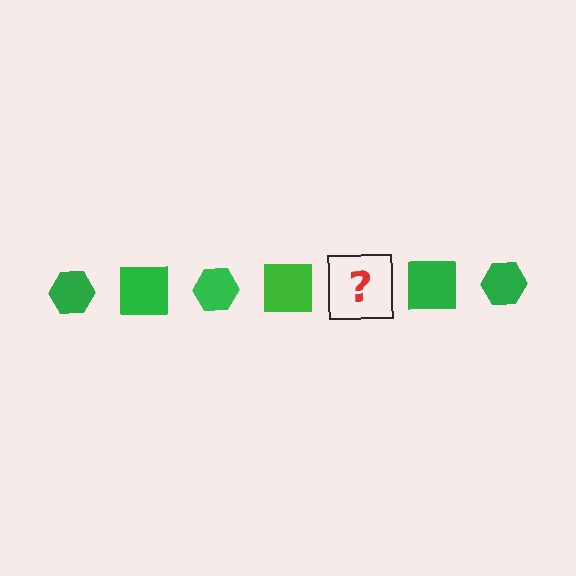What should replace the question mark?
The question mark should be replaced with a green hexagon.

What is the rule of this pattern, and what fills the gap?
The rule is that the pattern cycles through hexagon, square shapes in green. The gap should be filled with a green hexagon.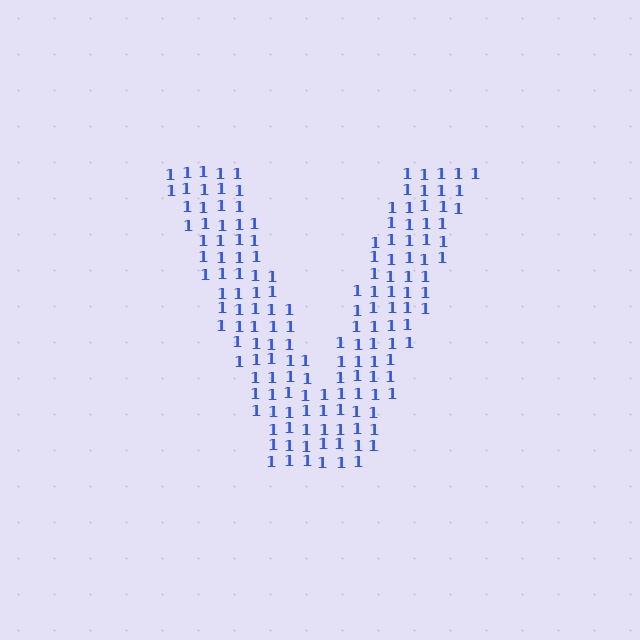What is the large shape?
The large shape is the letter V.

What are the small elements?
The small elements are digit 1's.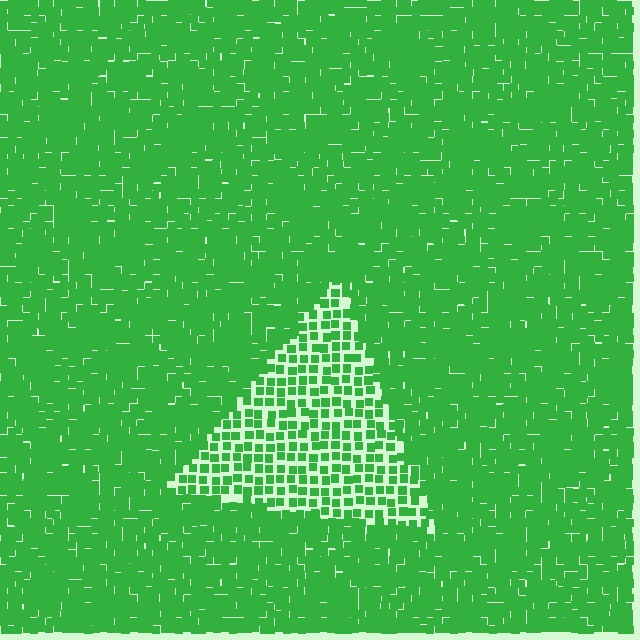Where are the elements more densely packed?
The elements are more densely packed outside the triangle boundary.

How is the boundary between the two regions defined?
The boundary is defined by a change in element density (approximately 2.1x ratio). All elements are the same color, size, and shape.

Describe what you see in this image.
The image contains small green elements arranged at two different densities. A triangle-shaped region is visible where the elements are less densely packed than the surrounding area.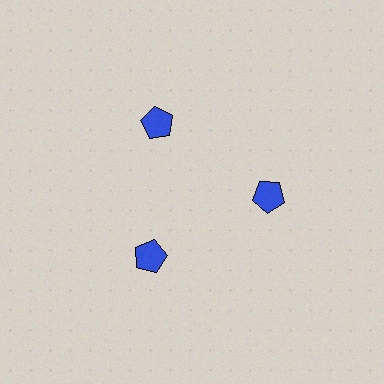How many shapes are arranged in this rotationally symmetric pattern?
There are 3 shapes, arranged in 3 groups of 1.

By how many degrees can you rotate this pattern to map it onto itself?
The pattern maps onto itself every 120 degrees of rotation.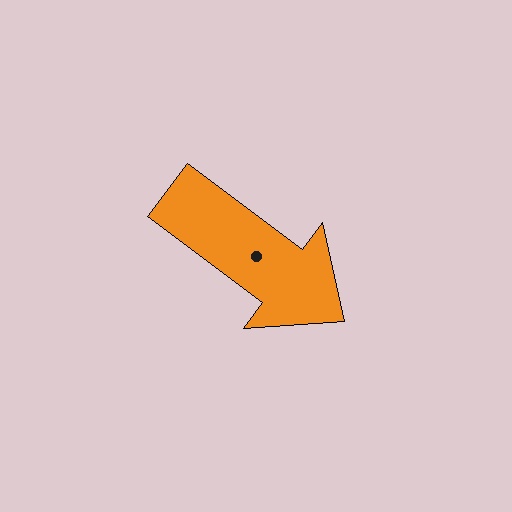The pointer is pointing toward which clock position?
Roughly 4 o'clock.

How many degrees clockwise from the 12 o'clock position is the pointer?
Approximately 127 degrees.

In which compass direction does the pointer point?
Southeast.